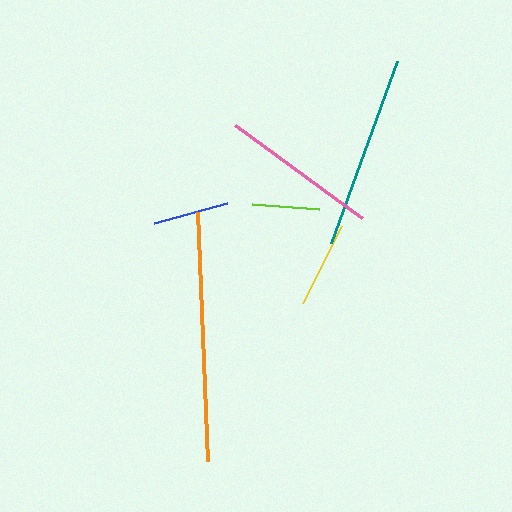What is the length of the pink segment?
The pink segment is approximately 158 pixels long.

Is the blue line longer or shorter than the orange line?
The orange line is longer than the blue line.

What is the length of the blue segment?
The blue segment is approximately 76 pixels long.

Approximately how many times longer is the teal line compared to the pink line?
The teal line is approximately 1.2 times the length of the pink line.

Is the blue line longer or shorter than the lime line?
The blue line is longer than the lime line.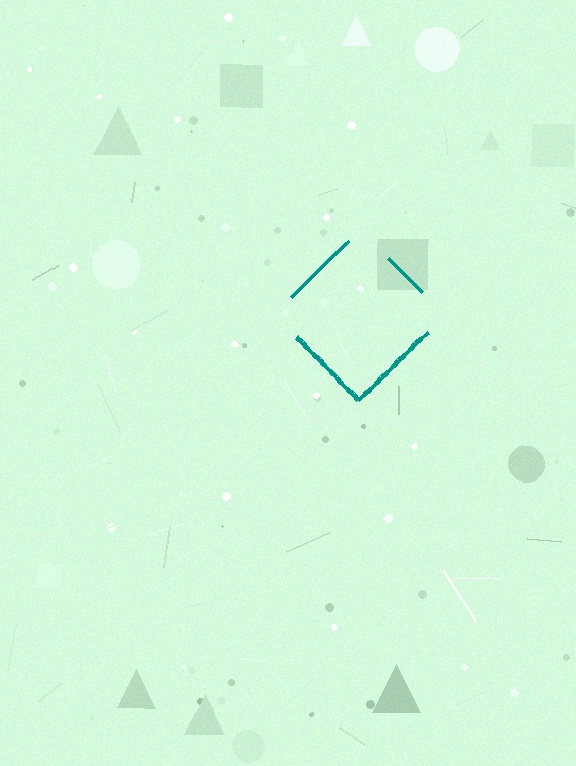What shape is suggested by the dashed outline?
The dashed outline suggests a diamond.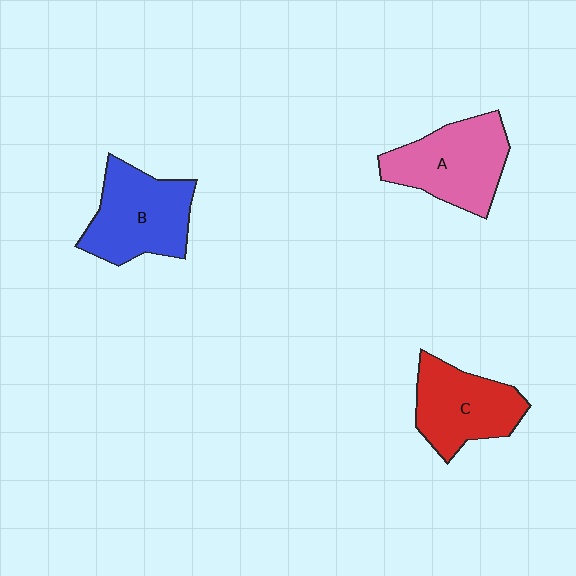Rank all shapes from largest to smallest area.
From largest to smallest: B (blue), A (pink), C (red).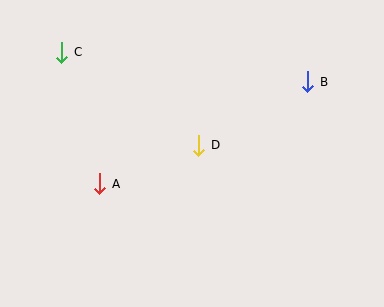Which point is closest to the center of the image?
Point D at (199, 145) is closest to the center.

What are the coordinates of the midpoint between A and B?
The midpoint between A and B is at (204, 133).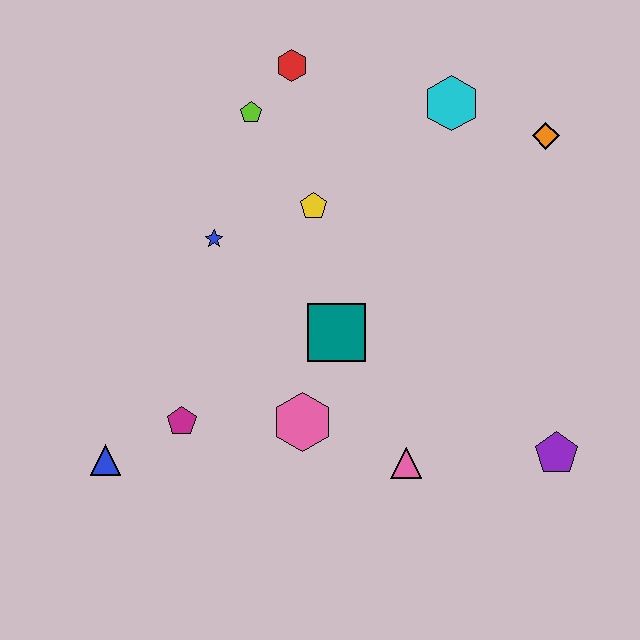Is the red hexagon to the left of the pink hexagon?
Yes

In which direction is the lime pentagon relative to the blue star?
The lime pentagon is above the blue star.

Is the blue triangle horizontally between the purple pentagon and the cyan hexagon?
No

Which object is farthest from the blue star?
The purple pentagon is farthest from the blue star.